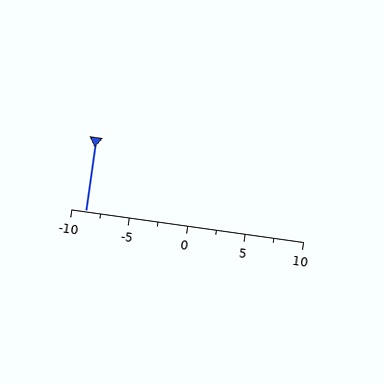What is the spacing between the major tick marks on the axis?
The major ticks are spaced 5 apart.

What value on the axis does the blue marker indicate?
The marker indicates approximately -8.8.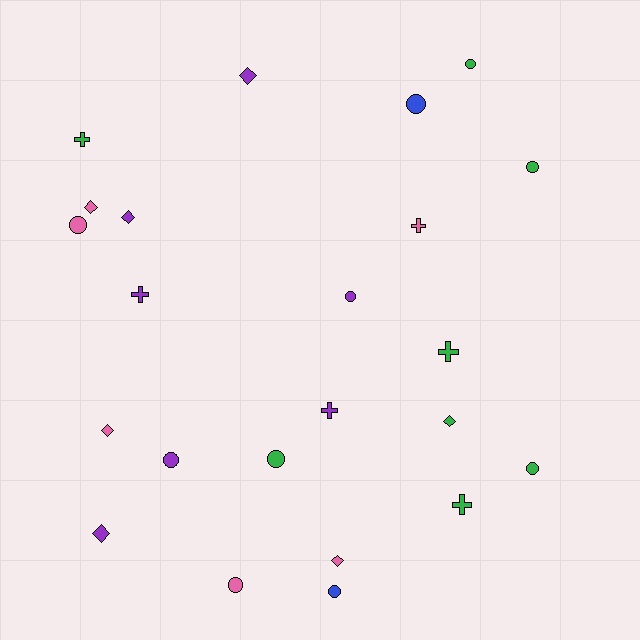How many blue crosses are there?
There are no blue crosses.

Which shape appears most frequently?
Circle, with 10 objects.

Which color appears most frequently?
Green, with 8 objects.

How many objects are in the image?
There are 23 objects.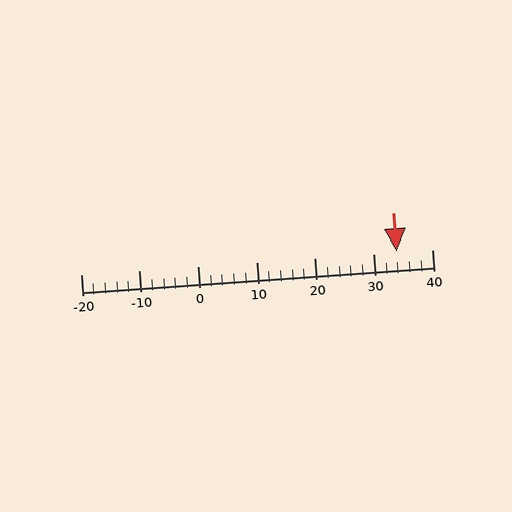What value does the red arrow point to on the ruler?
The red arrow points to approximately 34.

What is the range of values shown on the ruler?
The ruler shows values from -20 to 40.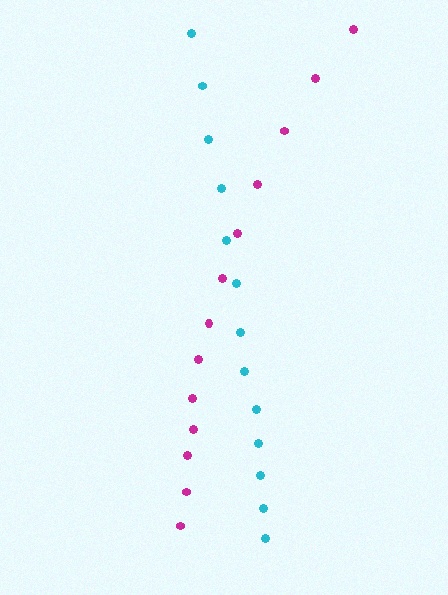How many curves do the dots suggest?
There are 2 distinct paths.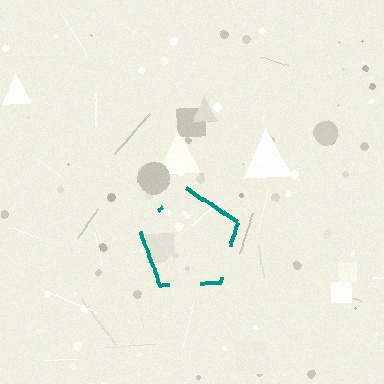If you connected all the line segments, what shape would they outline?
They would outline a pentagon.